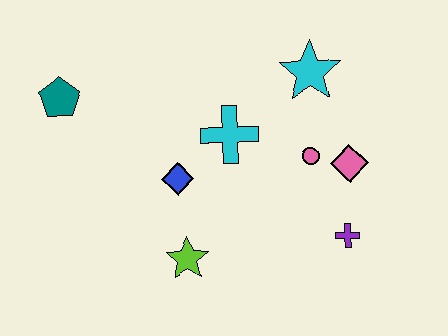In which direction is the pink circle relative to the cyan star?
The pink circle is below the cyan star.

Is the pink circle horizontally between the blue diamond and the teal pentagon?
No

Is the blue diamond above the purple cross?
Yes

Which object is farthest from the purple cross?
The teal pentagon is farthest from the purple cross.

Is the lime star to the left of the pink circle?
Yes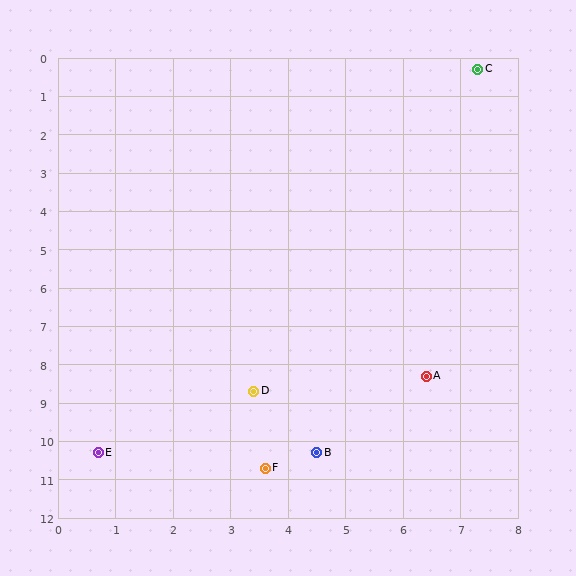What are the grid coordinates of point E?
Point E is at approximately (0.7, 10.3).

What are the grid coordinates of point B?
Point B is at approximately (4.5, 10.3).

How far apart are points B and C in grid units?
Points B and C are about 10.4 grid units apart.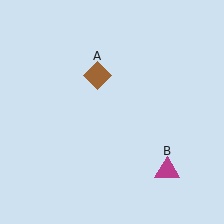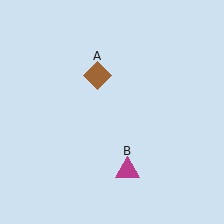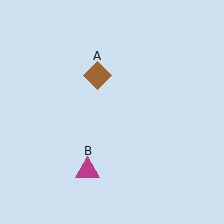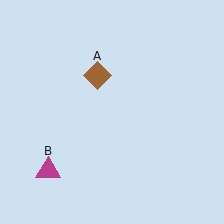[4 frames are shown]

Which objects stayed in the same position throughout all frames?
Brown diamond (object A) remained stationary.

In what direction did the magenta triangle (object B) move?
The magenta triangle (object B) moved left.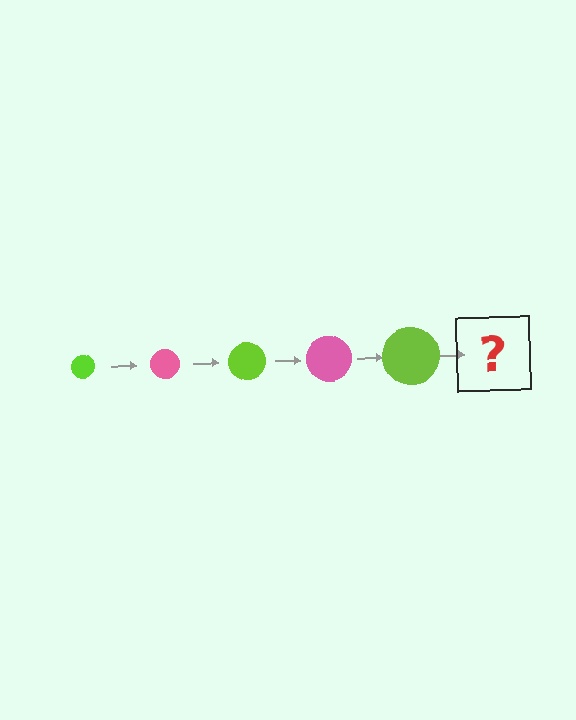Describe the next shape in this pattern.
It should be a pink circle, larger than the previous one.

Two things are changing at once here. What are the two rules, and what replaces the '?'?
The two rules are that the circle grows larger each step and the color cycles through lime and pink. The '?' should be a pink circle, larger than the previous one.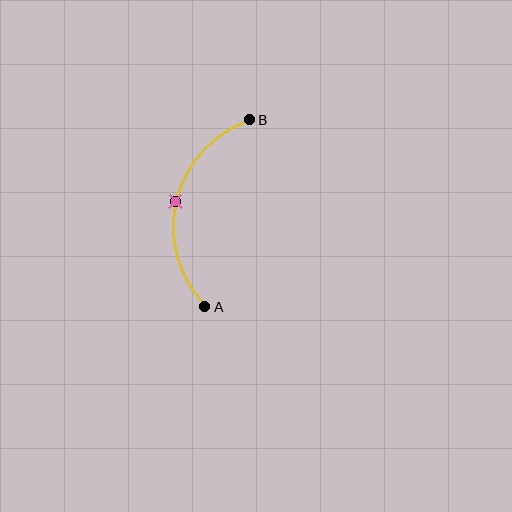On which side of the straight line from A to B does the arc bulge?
The arc bulges to the left of the straight line connecting A and B.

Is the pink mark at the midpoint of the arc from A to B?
Yes. The pink mark lies on the arc at equal arc-length from both A and B — it is the arc midpoint.